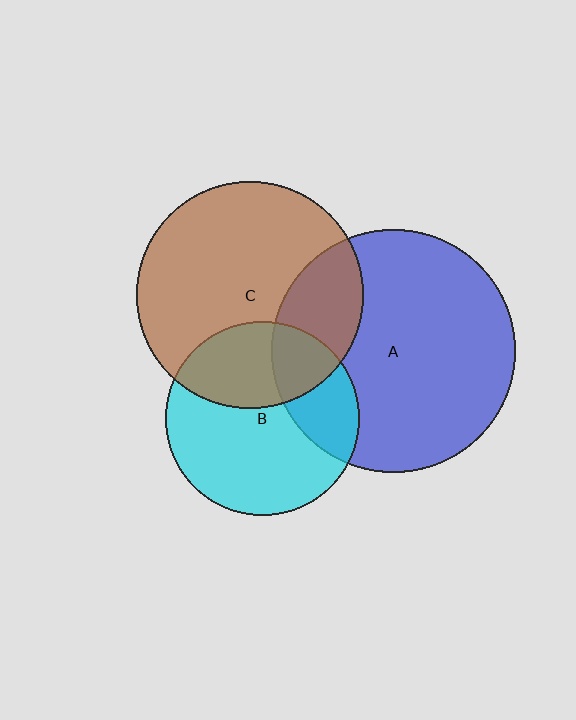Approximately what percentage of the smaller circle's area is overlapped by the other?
Approximately 35%.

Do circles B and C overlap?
Yes.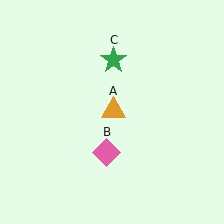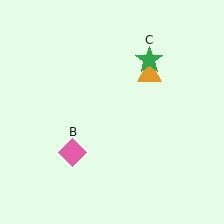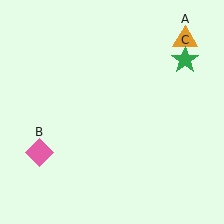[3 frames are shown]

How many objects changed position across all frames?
3 objects changed position: orange triangle (object A), pink diamond (object B), green star (object C).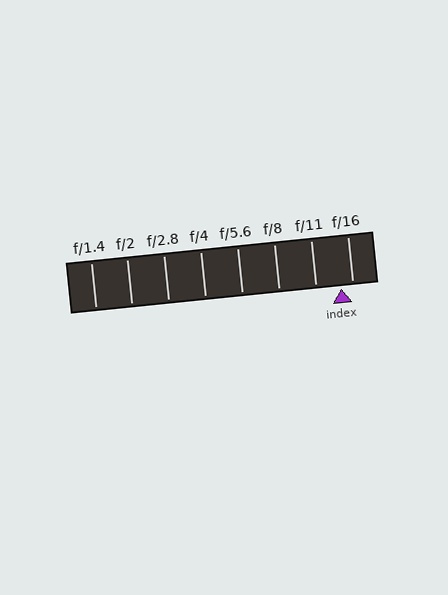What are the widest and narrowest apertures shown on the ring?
The widest aperture shown is f/1.4 and the narrowest is f/16.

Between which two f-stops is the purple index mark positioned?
The index mark is between f/11 and f/16.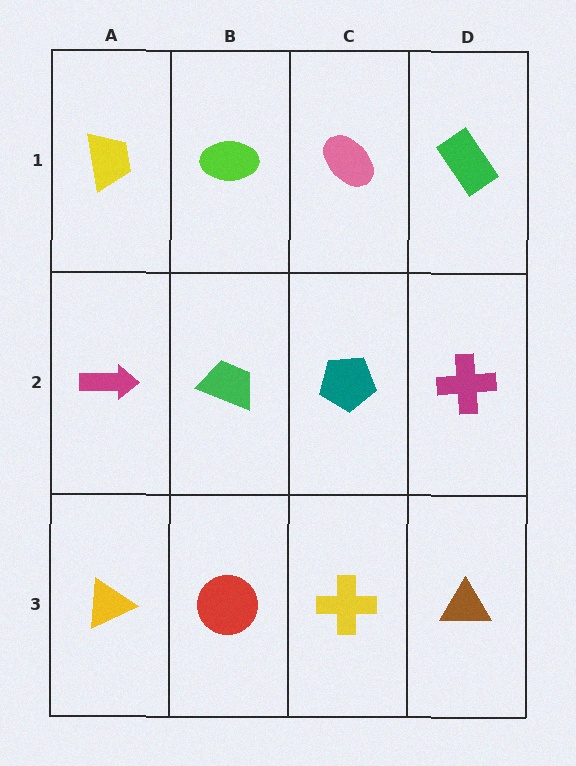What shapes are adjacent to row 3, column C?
A teal pentagon (row 2, column C), a red circle (row 3, column B), a brown triangle (row 3, column D).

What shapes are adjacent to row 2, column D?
A green rectangle (row 1, column D), a brown triangle (row 3, column D), a teal pentagon (row 2, column C).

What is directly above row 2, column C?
A pink ellipse.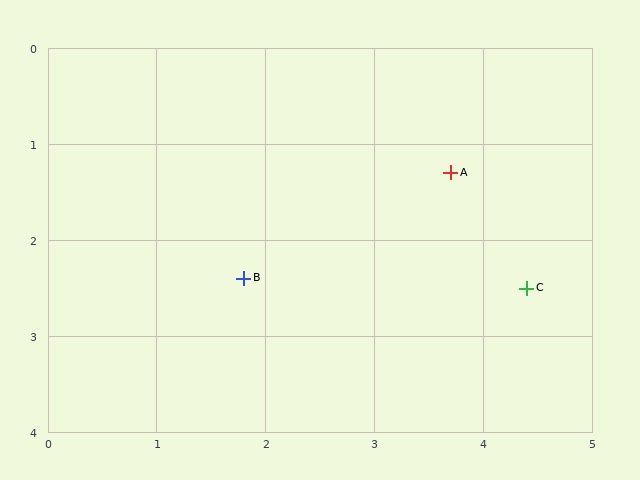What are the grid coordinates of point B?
Point B is at approximately (1.8, 2.4).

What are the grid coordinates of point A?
Point A is at approximately (3.7, 1.3).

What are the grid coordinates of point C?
Point C is at approximately (4.4, 2.5).